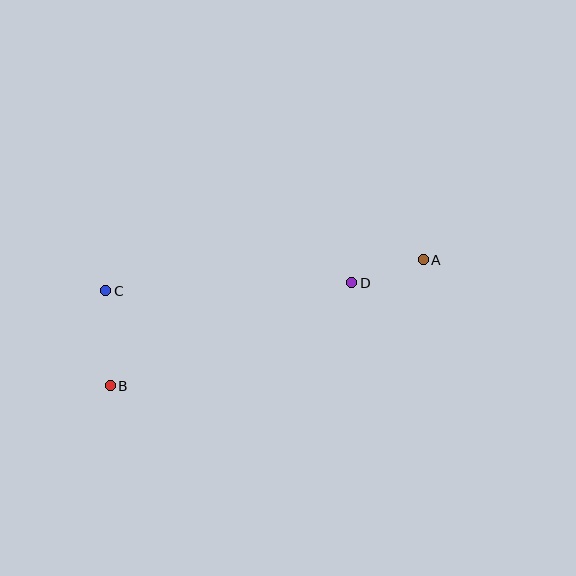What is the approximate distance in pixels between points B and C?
The distance between B and C is approximately 95 pixels.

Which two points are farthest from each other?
Points A and B are farthest from each other.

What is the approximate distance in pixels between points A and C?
The distance between A and C is approximately 319 pixels.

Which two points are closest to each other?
Points A and D are closest to each other.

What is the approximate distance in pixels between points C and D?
The distance between C and D is approximately 246 pixels.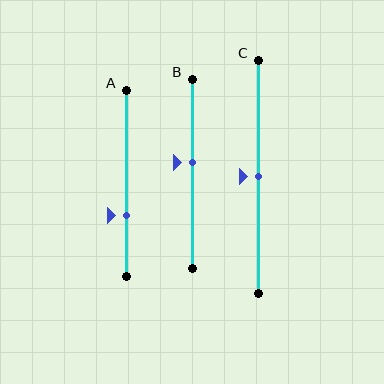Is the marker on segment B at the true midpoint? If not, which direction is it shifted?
No, the marker on segment B is shifted upward by about 6% of the segment length.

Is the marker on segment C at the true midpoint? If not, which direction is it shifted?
Yes, the marker on segment C is at the true midpoint.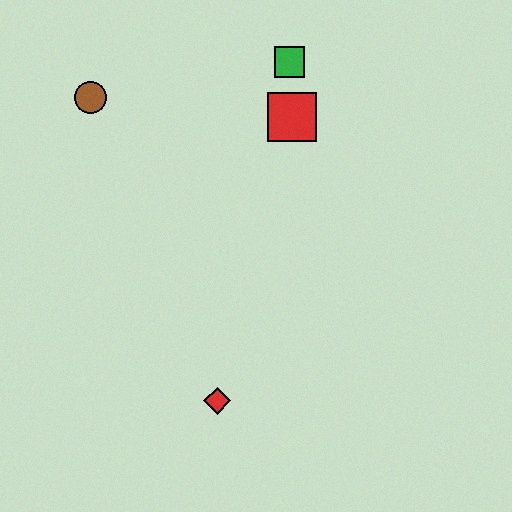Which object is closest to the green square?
The red square is closest to the green square.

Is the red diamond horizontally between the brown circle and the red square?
Yes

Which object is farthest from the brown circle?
The red diamond is farthest from the brown circle.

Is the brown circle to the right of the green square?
No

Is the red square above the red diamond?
Yes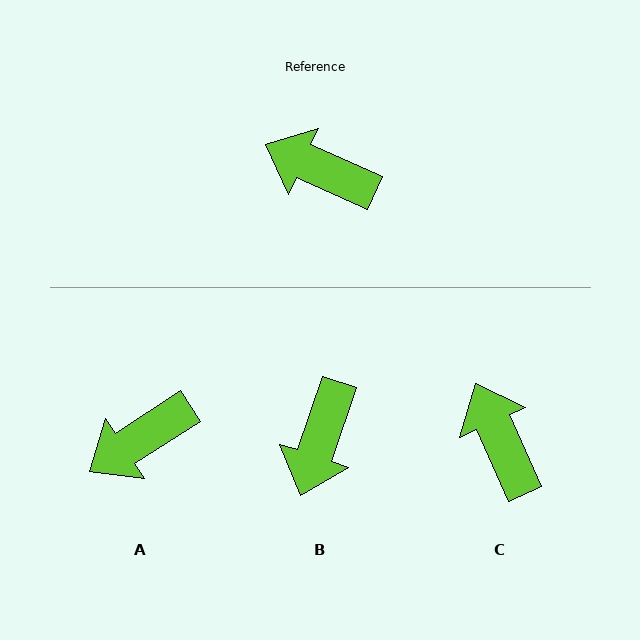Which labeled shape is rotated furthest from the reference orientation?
B, about 95 degrees away.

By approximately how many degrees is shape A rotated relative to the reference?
Approximately 57 degrees counter-clockwise.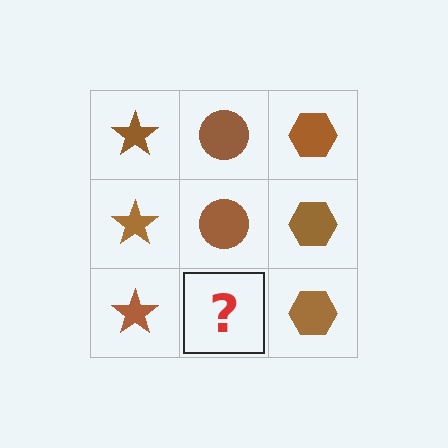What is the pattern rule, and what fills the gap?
The rule is that each column has a consistent shape. The gap should be filled with a brown circle.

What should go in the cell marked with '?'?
The missing cell should contain a brown circle.